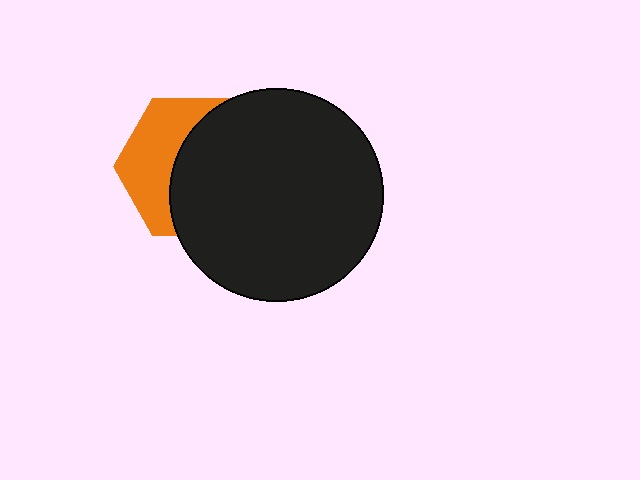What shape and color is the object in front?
The object in front is a black circle.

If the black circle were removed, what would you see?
You would see the complete orange hexagon.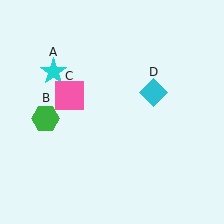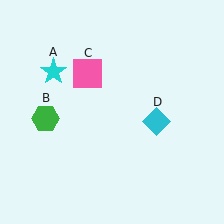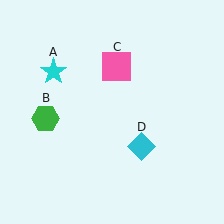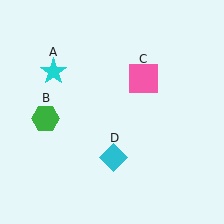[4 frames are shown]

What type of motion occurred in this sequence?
The pink square (object C), cyan diamond (object D) rotated clockwise around the center of the scene.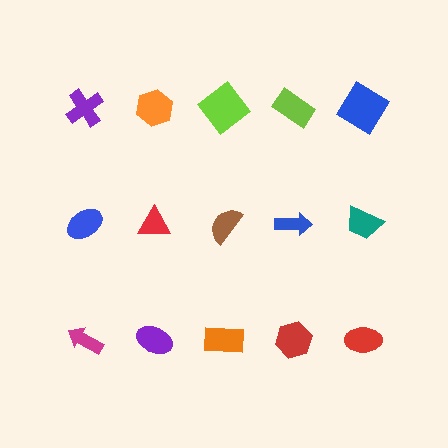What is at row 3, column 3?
An orange rectangle.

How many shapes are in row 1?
5 shapes.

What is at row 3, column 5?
A red ellipse.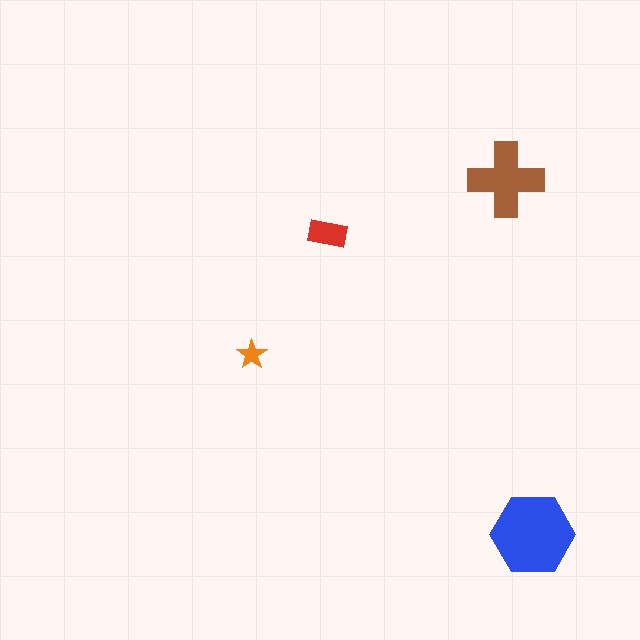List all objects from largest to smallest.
The blue hexagon, the brown cross, the red rectangle, the orange star.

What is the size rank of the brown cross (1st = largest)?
2nd.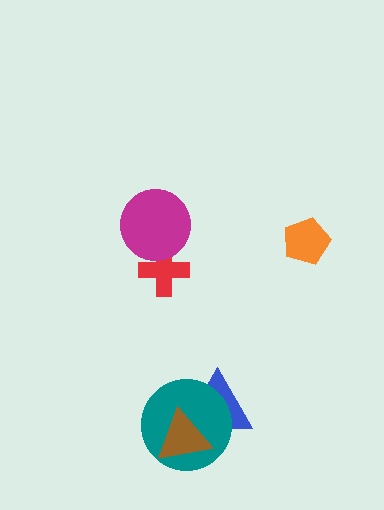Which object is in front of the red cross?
The magenta circle is in front of the red cross.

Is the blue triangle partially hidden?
Yes, it is partially covered by another shape.